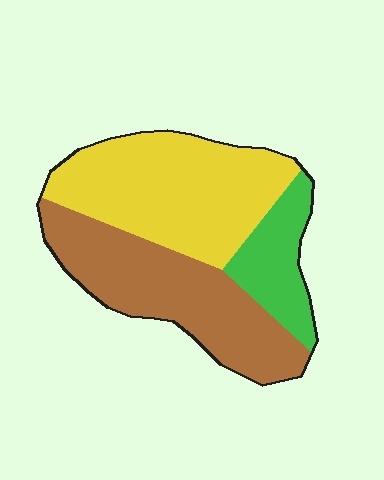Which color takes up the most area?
Yellow, at roughly 45%.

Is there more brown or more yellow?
Yellow.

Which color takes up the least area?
Green, at roughly 15%.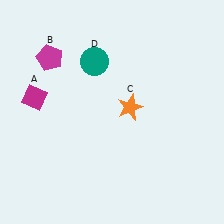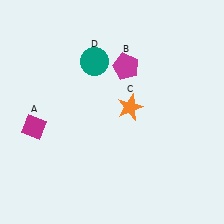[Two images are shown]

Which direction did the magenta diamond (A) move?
The magenta diamond (A) moved down.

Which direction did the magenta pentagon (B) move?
The magenta pentagon (B) moved right.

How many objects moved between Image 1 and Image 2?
2 objects moved between the two images.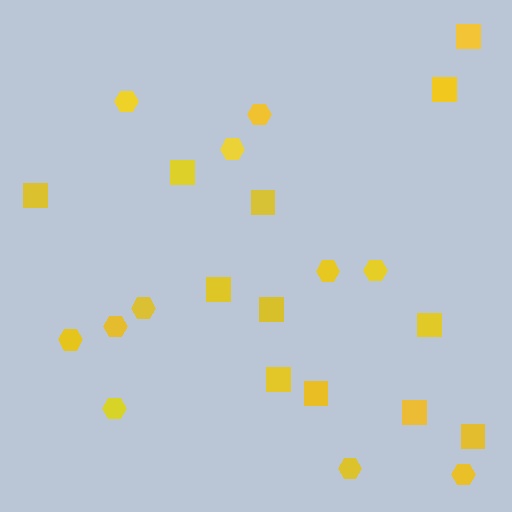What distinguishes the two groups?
There are 2 groups: one group of squares (12) and one group of hexagons (11).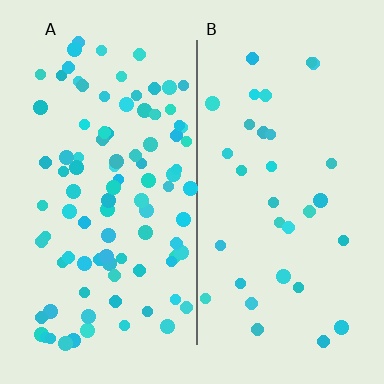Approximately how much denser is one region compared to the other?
Approximately 3.0× — region A over region B.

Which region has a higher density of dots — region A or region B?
A (the left).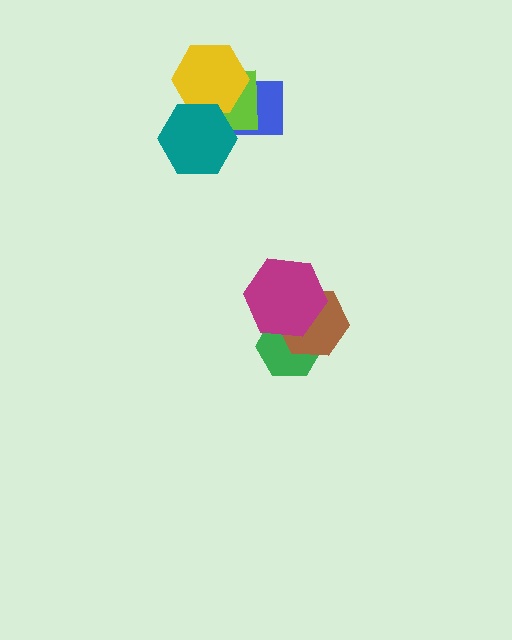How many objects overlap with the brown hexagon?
2 objects overlap with the brown hexagon.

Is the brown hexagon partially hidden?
Yes, it is partially covered by another shape.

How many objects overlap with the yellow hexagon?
3 objects overlap with the yellow hexagon.